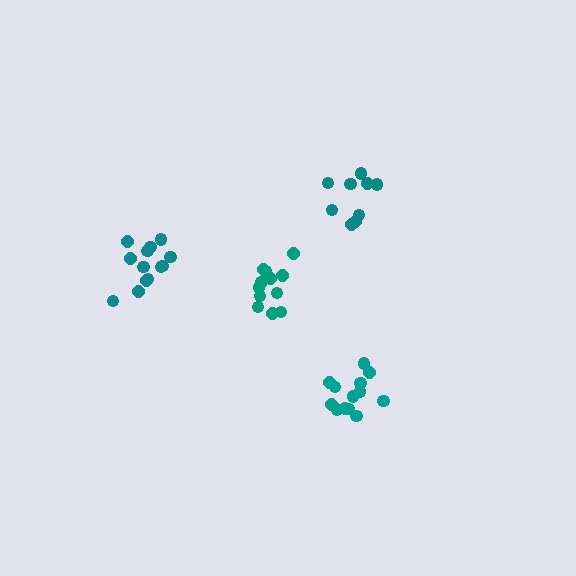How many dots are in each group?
Group 1: 9 dots, Group 2: 13 dots, Group 3: 13 dots, Group 4: 12 dots (47 total).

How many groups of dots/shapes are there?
There are 4 groups.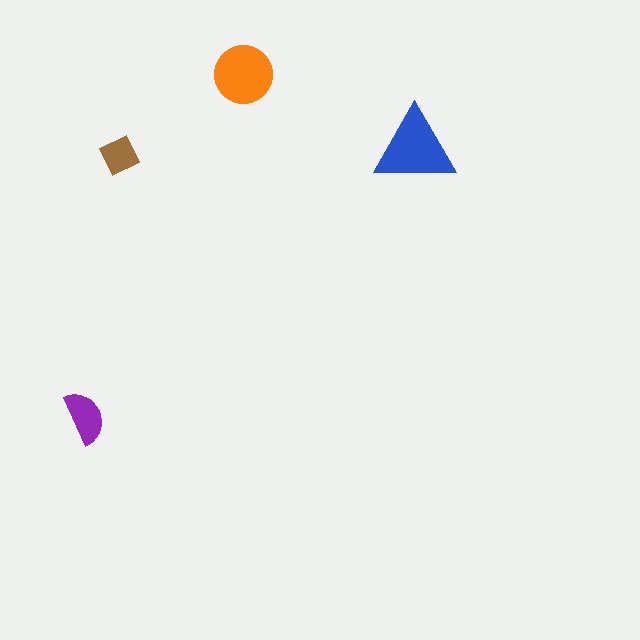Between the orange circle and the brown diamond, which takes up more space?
The orange circle.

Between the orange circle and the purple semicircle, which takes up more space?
The orange circle.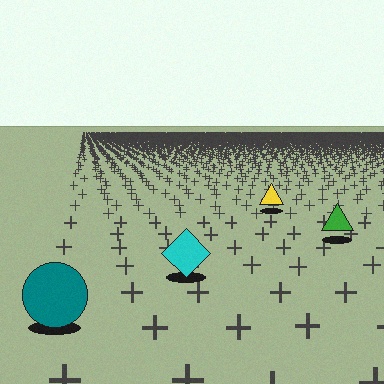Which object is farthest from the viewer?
The yellow triangle is farthest from the viewer. It appears smaller and the ground texture around it is denser.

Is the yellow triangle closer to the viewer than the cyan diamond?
No. The cyan diamond is closer — you can tell from the texture gradient: the ground texture is coarser near it.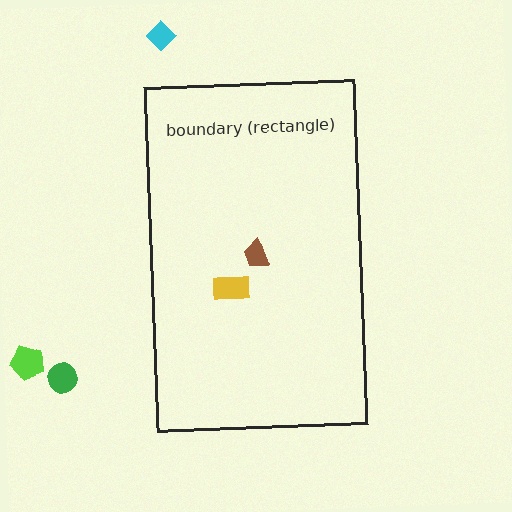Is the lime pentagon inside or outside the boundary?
Outside.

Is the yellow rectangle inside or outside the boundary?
Inside.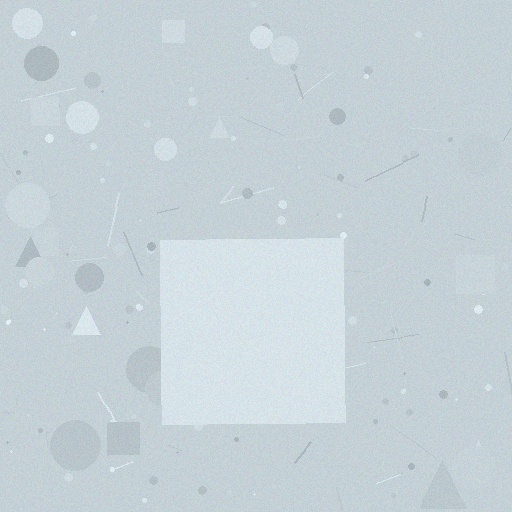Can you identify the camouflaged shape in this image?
The camouflaged shape is a square.